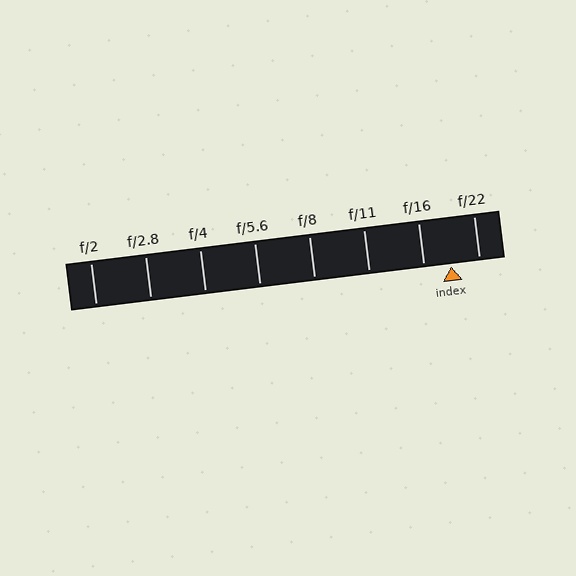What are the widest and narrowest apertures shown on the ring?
The widest aperture shown is f/2 and the narrowest is f/22.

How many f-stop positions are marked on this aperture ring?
There are 8 f-stop positions marked.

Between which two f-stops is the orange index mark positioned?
The index mark is between f/16 and f/22.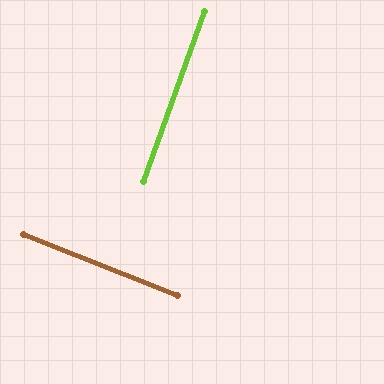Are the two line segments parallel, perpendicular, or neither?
Perpendicular — they meet at approximately 88°.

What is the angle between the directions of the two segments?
Approximately 88 degrees.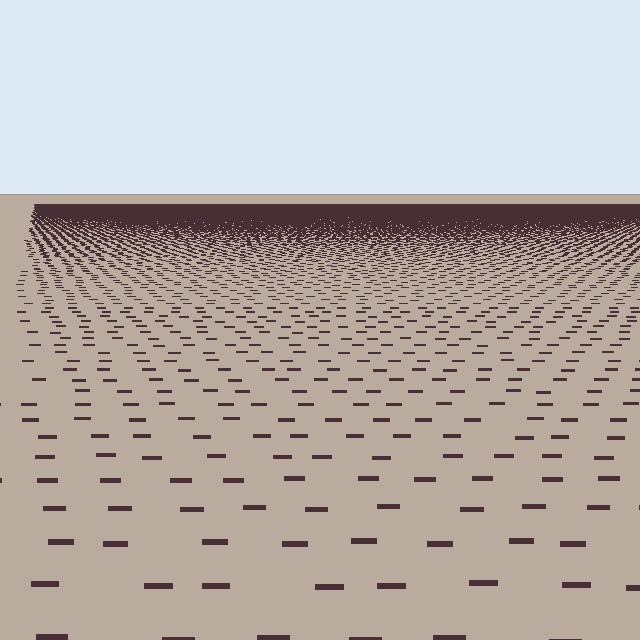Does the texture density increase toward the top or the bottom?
Density increases toward the top.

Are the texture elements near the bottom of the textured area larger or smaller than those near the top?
Larger. Near the bottom, elements are closer to the viewer and appear at a bigger on-screen size.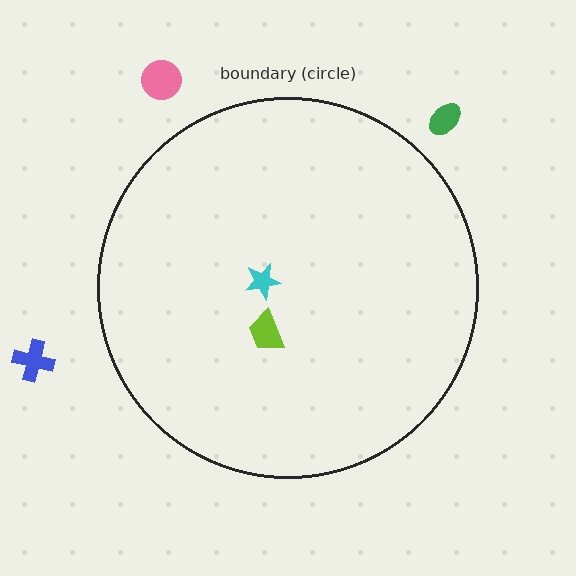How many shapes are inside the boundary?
2 inside, 3 outside.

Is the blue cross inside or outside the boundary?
Outside.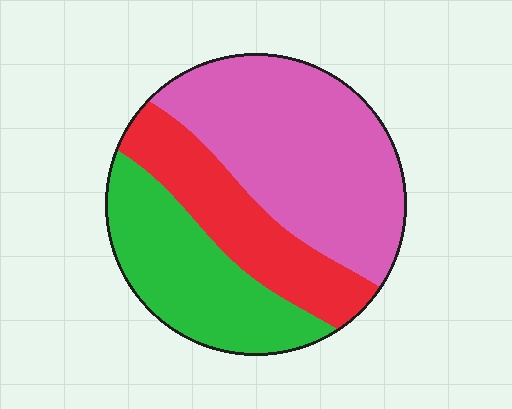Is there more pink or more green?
Pink.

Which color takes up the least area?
Red, at roughly 25%.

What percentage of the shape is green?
Green covers roughly 30% of the shape.